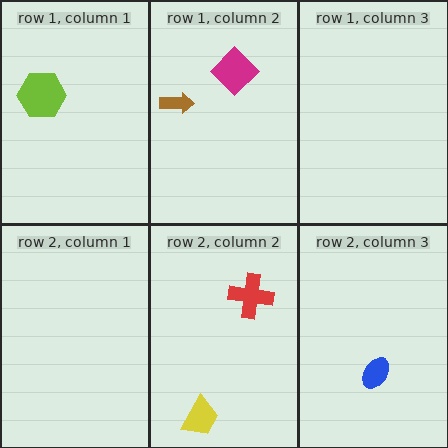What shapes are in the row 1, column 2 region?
The brown arrow, the magenta diamond.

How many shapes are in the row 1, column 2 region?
2.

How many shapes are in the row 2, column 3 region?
1.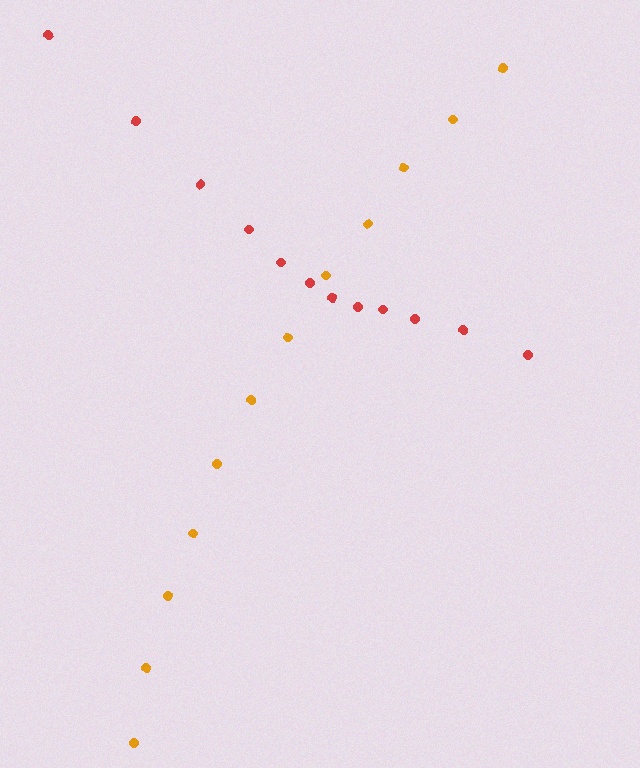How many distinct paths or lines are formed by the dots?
There are 2 distinct paths.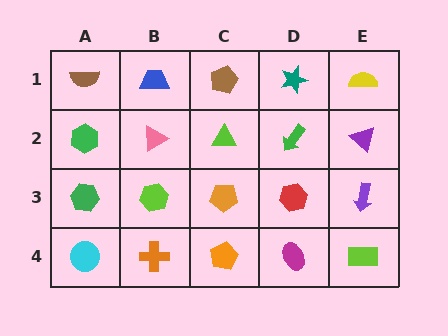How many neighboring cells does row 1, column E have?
2.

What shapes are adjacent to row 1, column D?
A green arrow (row 2, column D), a brown pentagon (row 1, column C), a yellow semicircle (row 1, column E).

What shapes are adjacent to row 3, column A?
A green hexagon (row 2, column A), a cyan circle (row 4, column A), a lime hexagon (row 3, column B).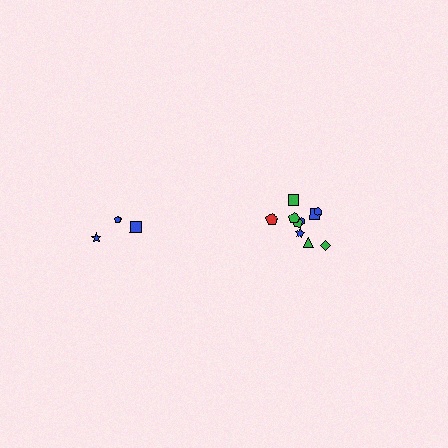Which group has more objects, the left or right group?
The right group.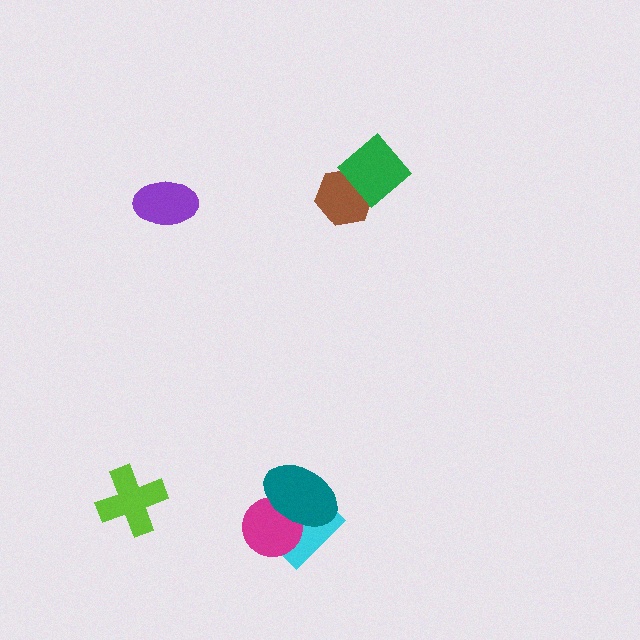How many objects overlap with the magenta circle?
2 objects overlap with the magenta circle.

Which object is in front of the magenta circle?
The teal ellipse is in front of the magenta circle.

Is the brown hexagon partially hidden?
Yes, it is partially covered by another shape.